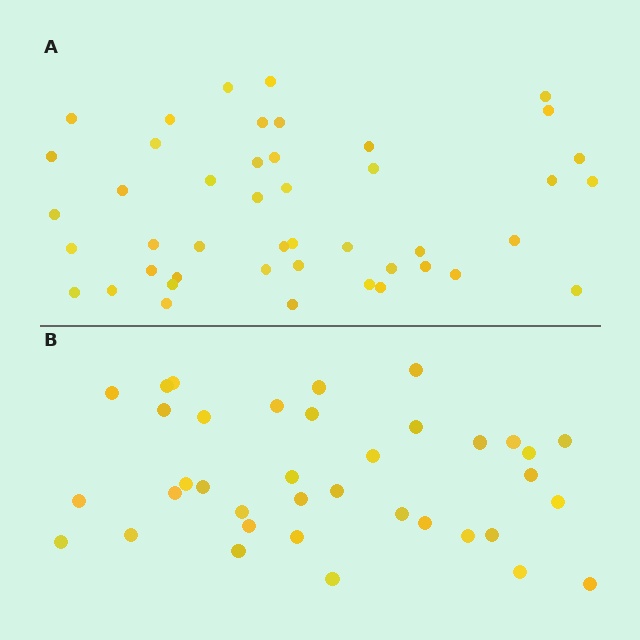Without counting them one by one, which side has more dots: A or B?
Region A (the top region) has more dots.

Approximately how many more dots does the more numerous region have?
Region A has roughly 8 or so more dots than region B.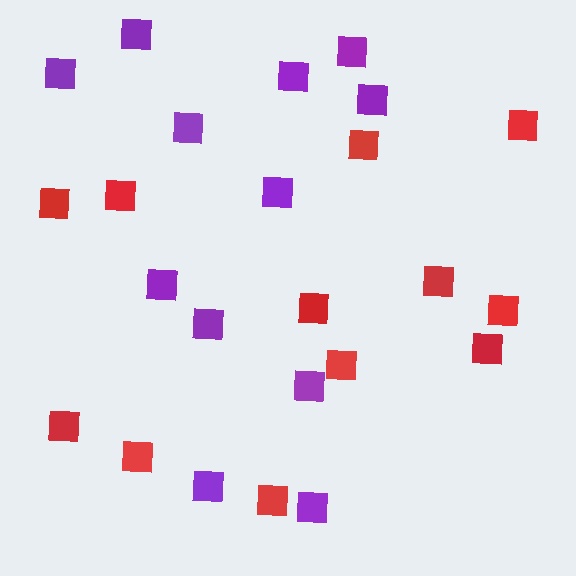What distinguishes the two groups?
There are 2 groups: one group of red squares (12) and one group of purple squares (12).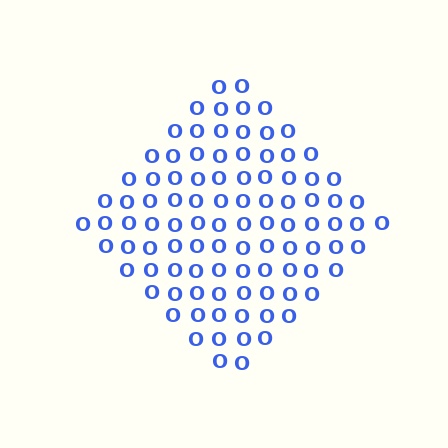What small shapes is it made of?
It is made of small letter O's.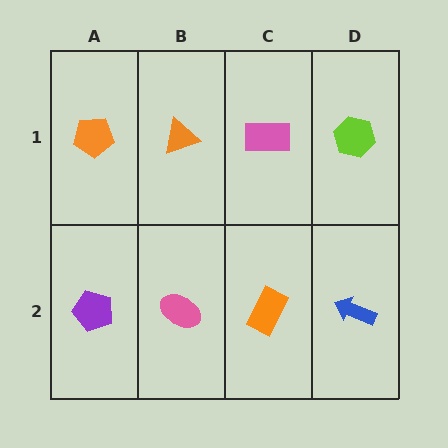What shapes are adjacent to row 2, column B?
An orange triangle (row 1, column B), a purple pentagon (row 2, column A), an orange rectangle (row 2, column C).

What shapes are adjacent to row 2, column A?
An orange pentagon (row 1, column A), a pink ellipse (row 2, column B).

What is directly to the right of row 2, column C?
A blue arrow.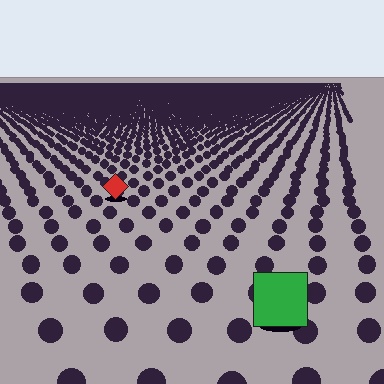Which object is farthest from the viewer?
The red diamond is farthest from the viewer. It appears smaller and the ground texture around it is denser.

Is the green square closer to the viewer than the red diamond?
Yes. The green square is closer — you can tell from the texture gradient: the ground texture is coarser near it.